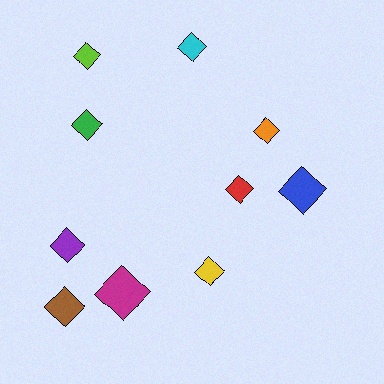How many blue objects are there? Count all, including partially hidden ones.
There is 1 blue object.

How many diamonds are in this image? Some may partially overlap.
There are 10 diamonds.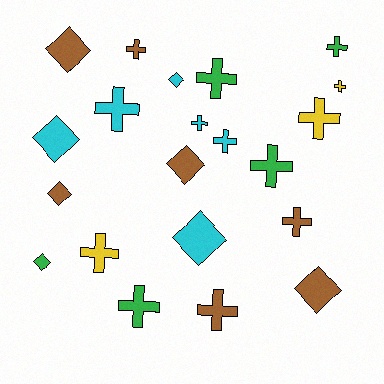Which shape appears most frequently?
Cross, with 13 objects.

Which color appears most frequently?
Brown, with 7 objects.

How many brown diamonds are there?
There are 4 brown diamonds.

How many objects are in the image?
There are 21 objects.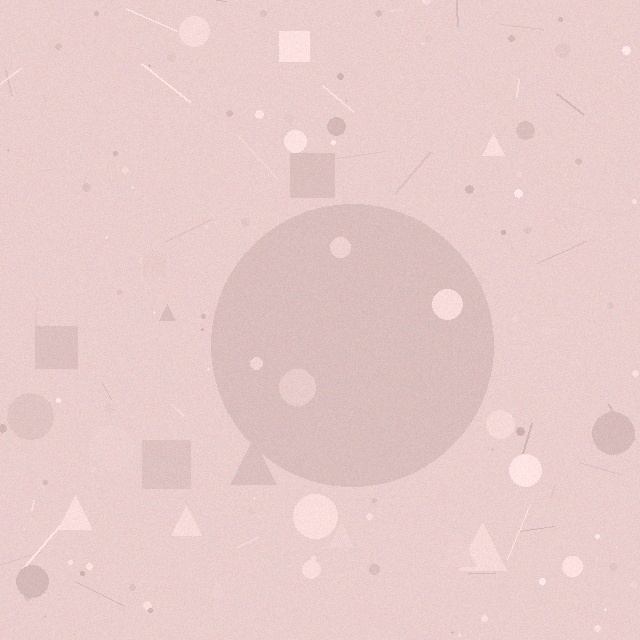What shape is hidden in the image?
A circle is hidden in the image.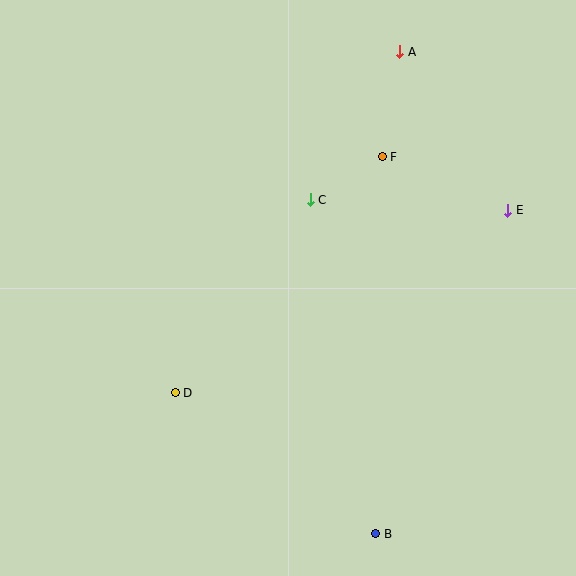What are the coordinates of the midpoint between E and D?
The midpoint between E and D is at (342, 301).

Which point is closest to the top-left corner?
Point C is closest to the top-left corner.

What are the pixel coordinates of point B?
Point B is at (376, 534).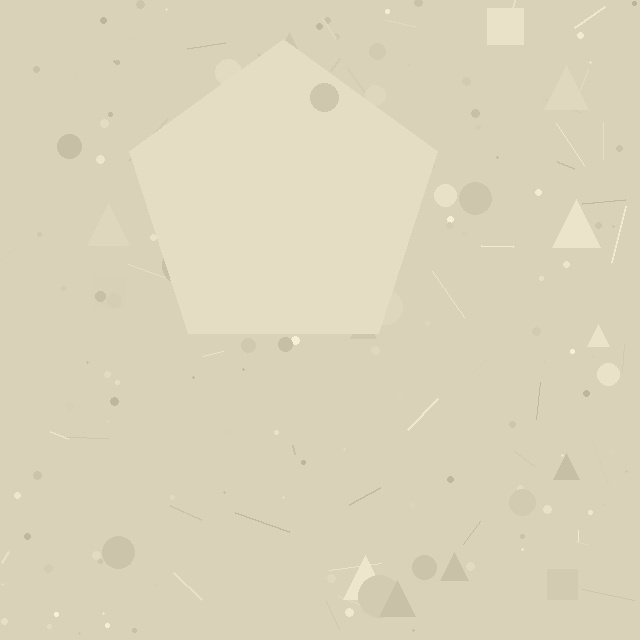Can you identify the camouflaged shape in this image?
The camouflaged shape is a pentagon.